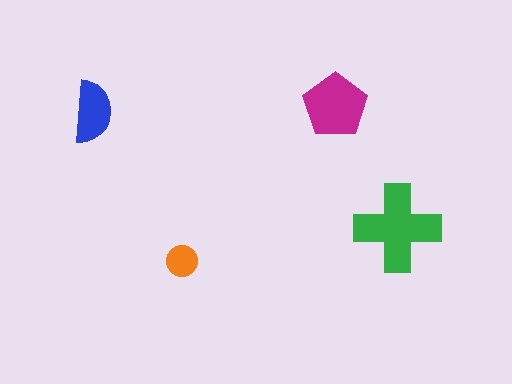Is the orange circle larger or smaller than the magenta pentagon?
Smaller.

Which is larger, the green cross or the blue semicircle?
The green cross.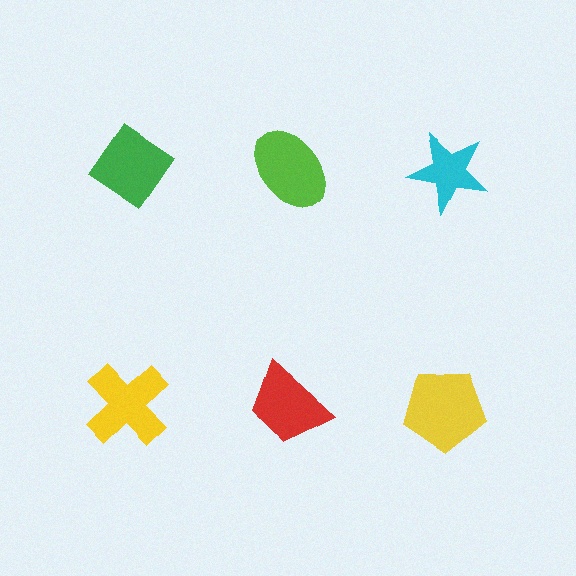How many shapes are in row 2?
3 shapes.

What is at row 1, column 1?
A green diamond.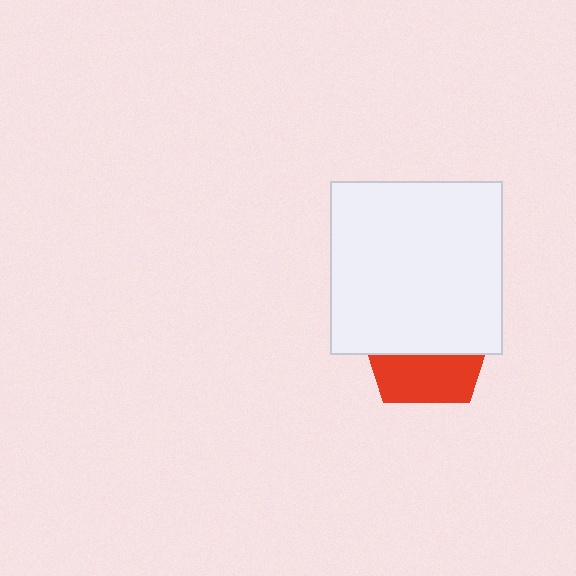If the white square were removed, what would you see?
You would see the complete red pentagon.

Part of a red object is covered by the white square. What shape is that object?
It is a pentagon.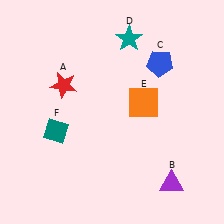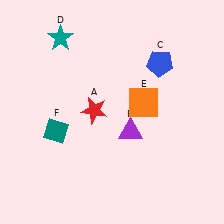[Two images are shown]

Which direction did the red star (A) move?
The red star (A) moved right.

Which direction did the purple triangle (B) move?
The purple triangle (B) moved up.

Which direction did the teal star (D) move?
The teal star (D) moved left.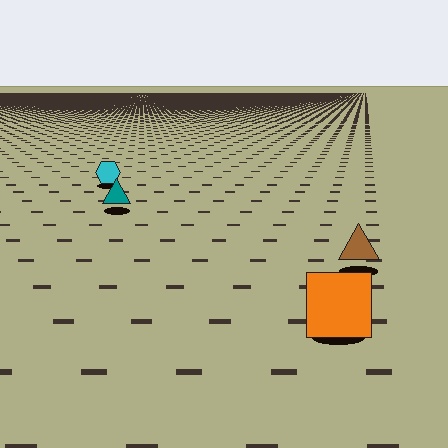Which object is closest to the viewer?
The orange square is closest. The texture marks near it are larger and more spread out.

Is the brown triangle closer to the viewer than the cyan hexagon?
Yes. The brown triangle is closer — you can tell from the texture gradient: the ground texture is coarser near it.